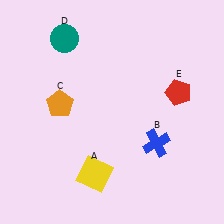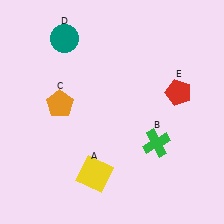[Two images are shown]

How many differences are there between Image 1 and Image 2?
There is 1 difference between the two images.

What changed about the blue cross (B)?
In Image 1, B is blue. In Image 2, it changed to green.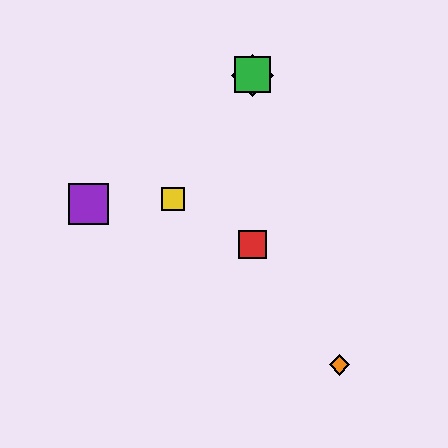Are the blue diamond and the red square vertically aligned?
Yes, both are at x≈252.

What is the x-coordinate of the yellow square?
The yellow square is at x≈173.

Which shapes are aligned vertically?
The red square, the blue diamond, the green square are aligned vertically.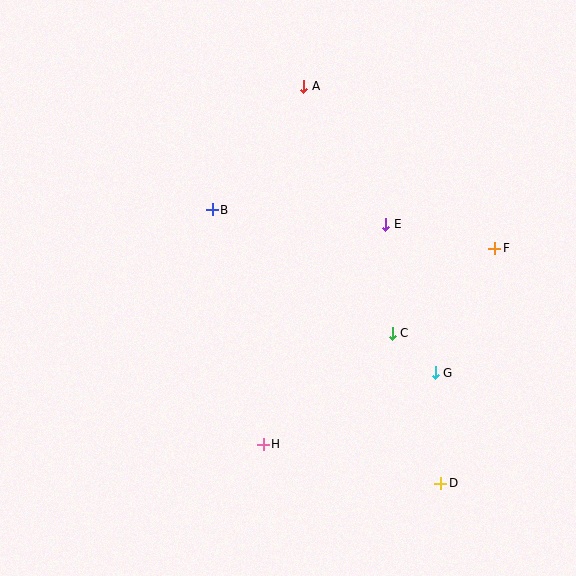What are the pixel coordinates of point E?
Point E is at (386, 224).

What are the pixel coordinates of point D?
Point D is at (441, 483).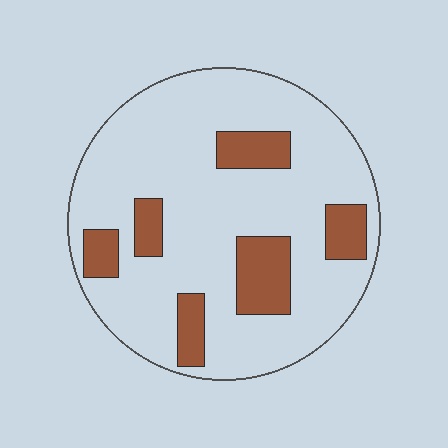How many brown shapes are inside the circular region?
6.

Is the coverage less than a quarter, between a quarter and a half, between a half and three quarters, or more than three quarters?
Less than a quarter.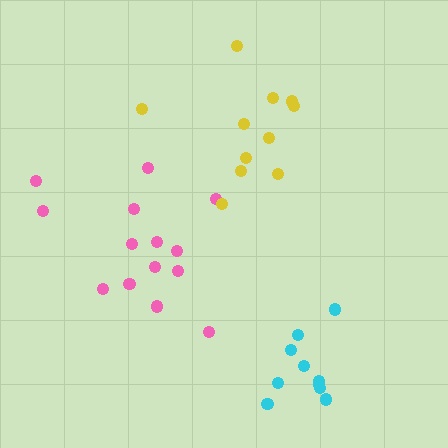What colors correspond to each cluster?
The clusters are colored: pink, yellow, cyan.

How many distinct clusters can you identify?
There are 3 distinct clusters.